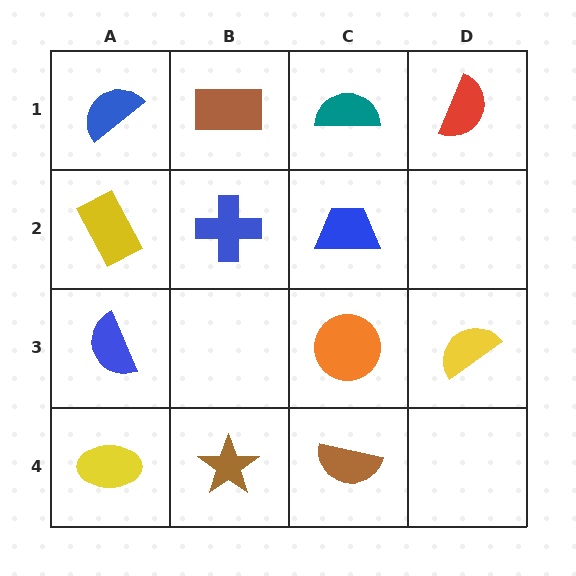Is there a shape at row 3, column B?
No, that cell is empty.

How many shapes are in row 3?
3 shapes.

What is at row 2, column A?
A yellow rectangle.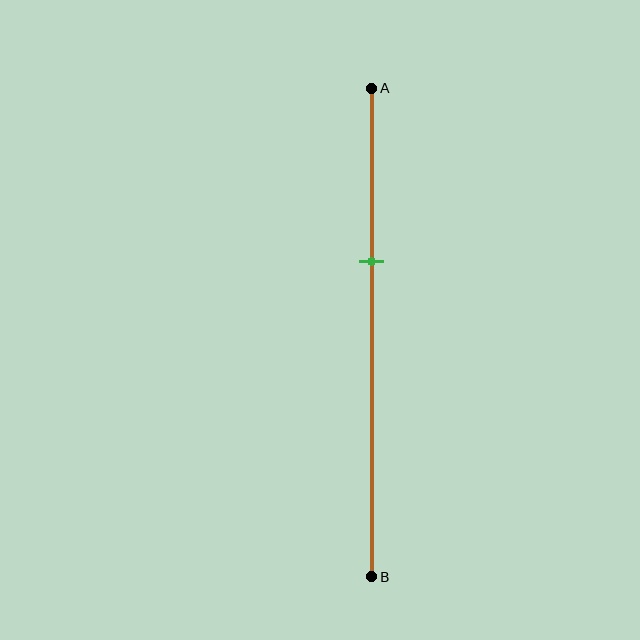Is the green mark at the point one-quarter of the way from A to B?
No, the mark is at about 35% from A, not at the 25% one-quarter point.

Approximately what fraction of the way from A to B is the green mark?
The green mark is approximately 35% of the way from A to B.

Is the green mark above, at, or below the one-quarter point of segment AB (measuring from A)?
The green mark is below the one-quarter point of segment AB.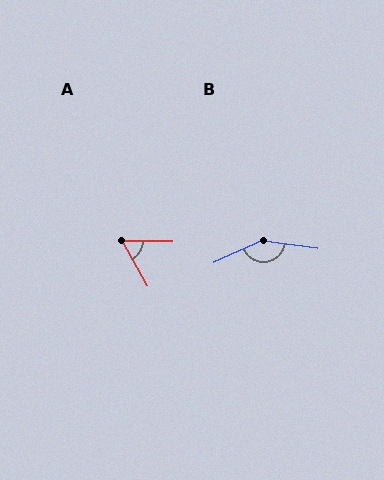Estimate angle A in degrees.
Approximately 60 degrees.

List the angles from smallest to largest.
A (60°), B (148°).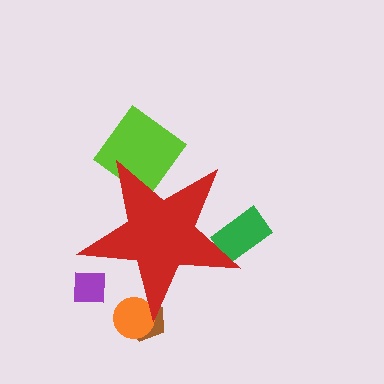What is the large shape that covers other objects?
A red star.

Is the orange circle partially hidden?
Yes, the orange circle is partially hidden behind the red star.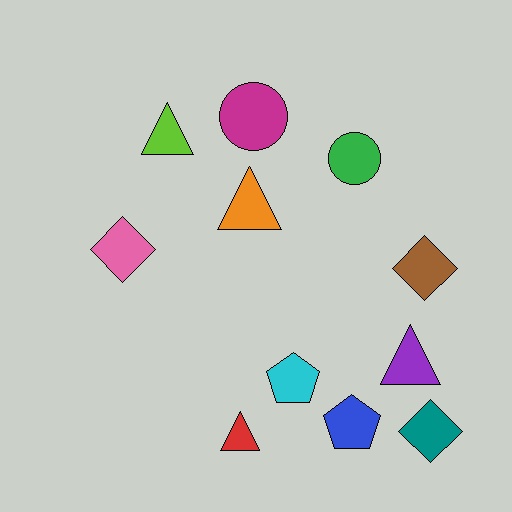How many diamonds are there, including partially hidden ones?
There are 3 diamonds.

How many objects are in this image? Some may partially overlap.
There are 11 objects.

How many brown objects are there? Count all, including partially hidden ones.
There is 1 brown object.